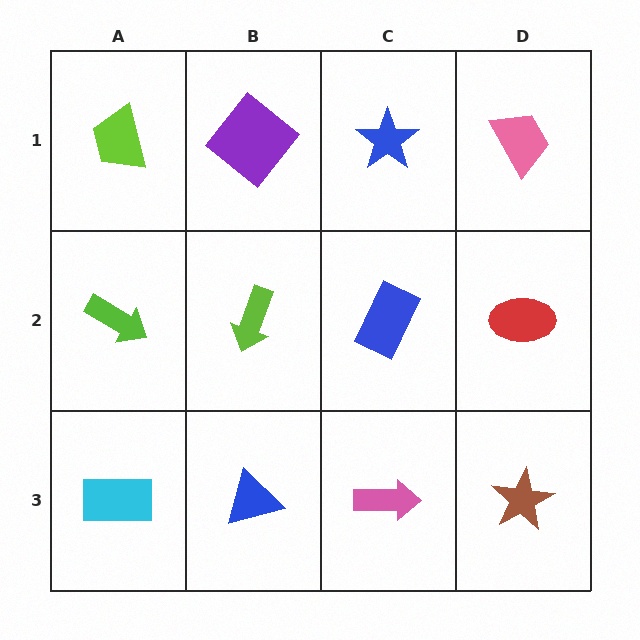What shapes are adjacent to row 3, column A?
A lime arrow (row 2, column A), a blue triangle (row 3, column B).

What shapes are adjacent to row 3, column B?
A lime arrow (row 2, column B), a cyan rectangle (row 3, column A), a pink arrow (row 3, column C).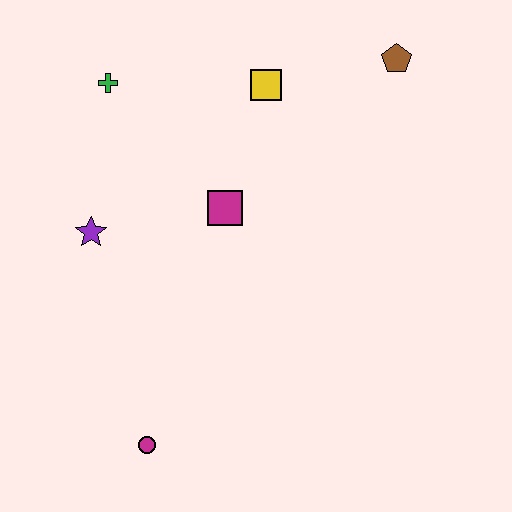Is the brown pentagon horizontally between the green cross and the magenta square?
No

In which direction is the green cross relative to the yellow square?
The green cross is to the left of the yellow square.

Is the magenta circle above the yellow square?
No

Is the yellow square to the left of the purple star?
No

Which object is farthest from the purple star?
The brown pentagon is farthest from the purple star.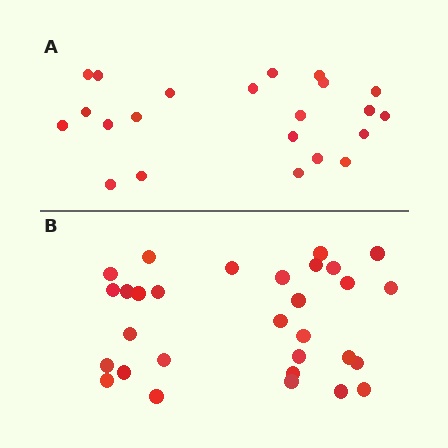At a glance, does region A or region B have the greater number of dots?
Region B (the bottom region) has more dots.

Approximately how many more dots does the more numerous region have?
Region B has roughly 8 or so more dots than region A.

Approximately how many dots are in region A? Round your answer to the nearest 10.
About 20 dots. (The exact count is 22, which rounds to 20.)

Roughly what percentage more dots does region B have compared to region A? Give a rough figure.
About 35% more.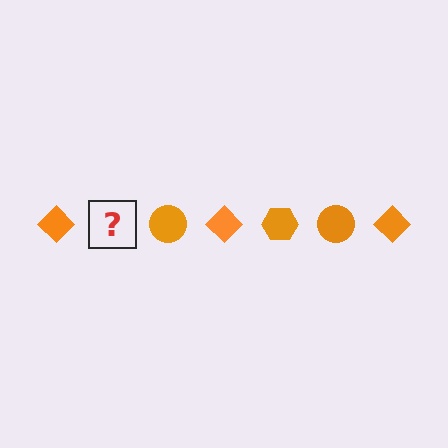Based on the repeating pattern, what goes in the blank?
The blank should be an orange hexagon.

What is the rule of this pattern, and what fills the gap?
The rule is that the pattern cycles through diamond, hexagon, circle shapes in orange. The gap should be filled with an orange hexagon.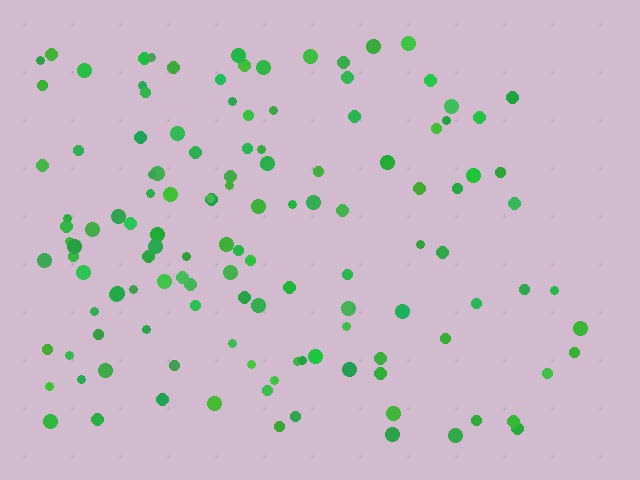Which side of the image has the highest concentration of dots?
The left.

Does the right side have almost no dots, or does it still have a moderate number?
Still a moderate number, just noticeably fewer than the left.